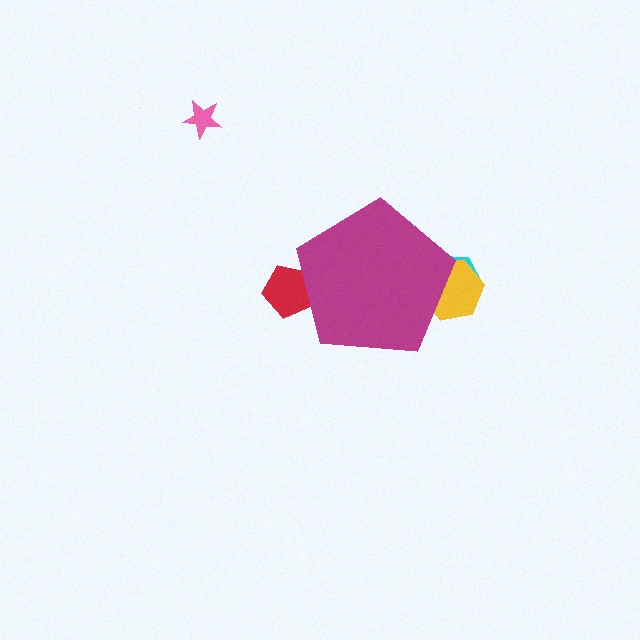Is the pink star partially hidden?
No, the pink star is fully visible.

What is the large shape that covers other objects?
A magenta pentagon.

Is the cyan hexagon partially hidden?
Yes, the cyan hexagon is partially hidden behind the magenta pentagon.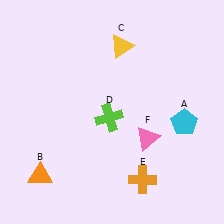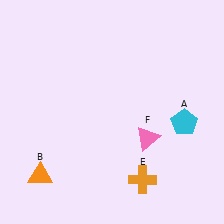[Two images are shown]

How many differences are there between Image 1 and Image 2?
There are 2 differences between the two images.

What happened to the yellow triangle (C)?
The yellow triangle (C) was removed in Image 2. It was in the top-right area of Image 1.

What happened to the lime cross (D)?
The lime cross (D) was removed in Image 2. It was in the bottom-left area of Image 1.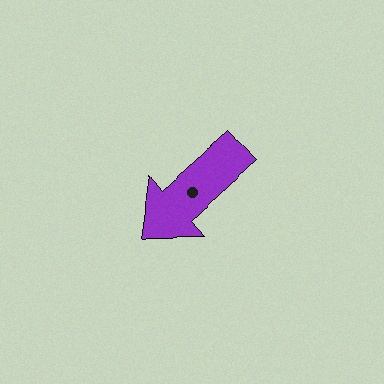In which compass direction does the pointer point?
Southwest.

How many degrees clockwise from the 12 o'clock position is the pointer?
Approximately 229 degrees.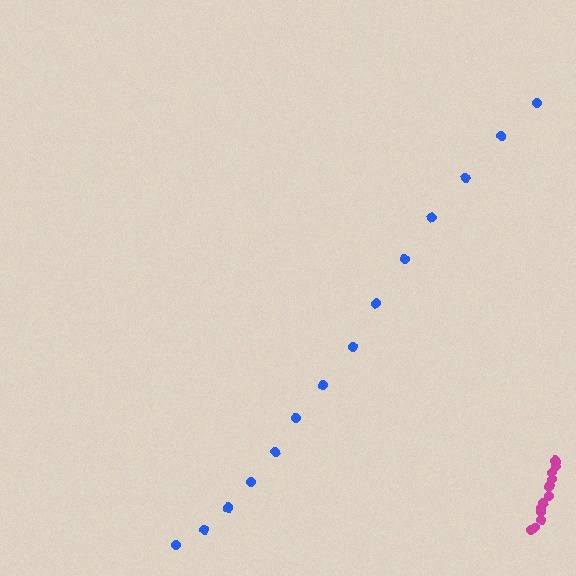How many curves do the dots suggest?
There are 2 distinct paths.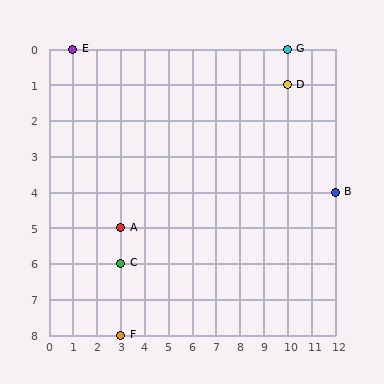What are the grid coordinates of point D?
Point D is at grid coordinates (10, 1).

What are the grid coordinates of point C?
Point C is at grid coordinates (3, 6).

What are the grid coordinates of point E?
Point E is at grid coordinates (1, 0).